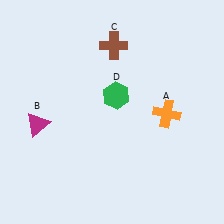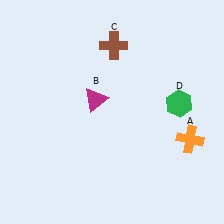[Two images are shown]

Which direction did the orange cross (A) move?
The orange cross (A) moved down.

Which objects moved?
The objects that moved are: the orange cross (A), the magenta triangle (B), the green hexagon (D).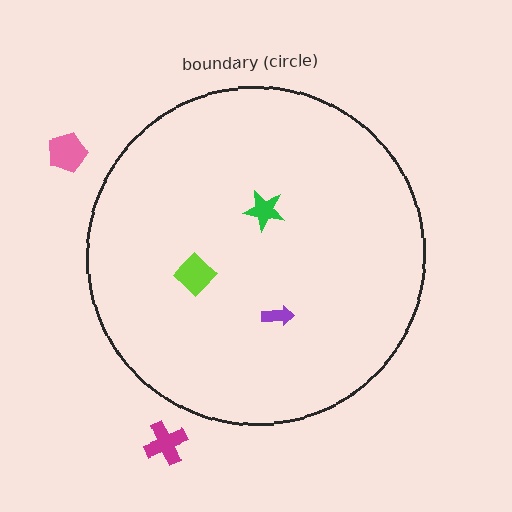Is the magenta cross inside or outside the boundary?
Outside.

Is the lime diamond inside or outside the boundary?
Inside.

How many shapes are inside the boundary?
3 inside, 2 outside.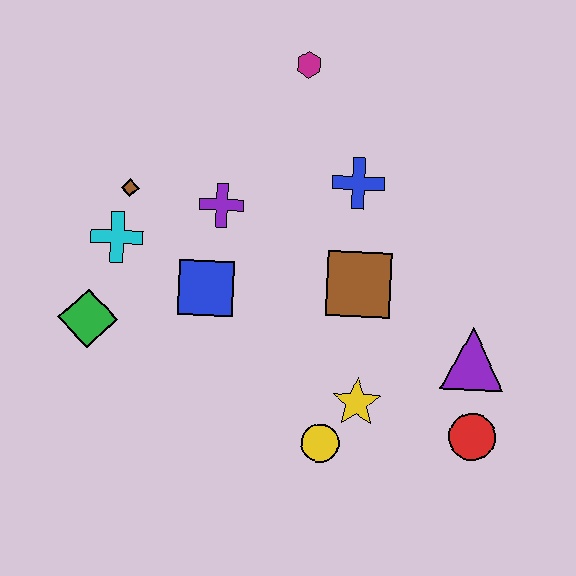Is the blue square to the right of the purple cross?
No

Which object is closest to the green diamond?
The cyan cross is closest to the green diamond.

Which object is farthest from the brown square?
The green diamond is farthest from the brown square.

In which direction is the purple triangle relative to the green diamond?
The purple triangle is to the right of the green diamond.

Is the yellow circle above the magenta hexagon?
No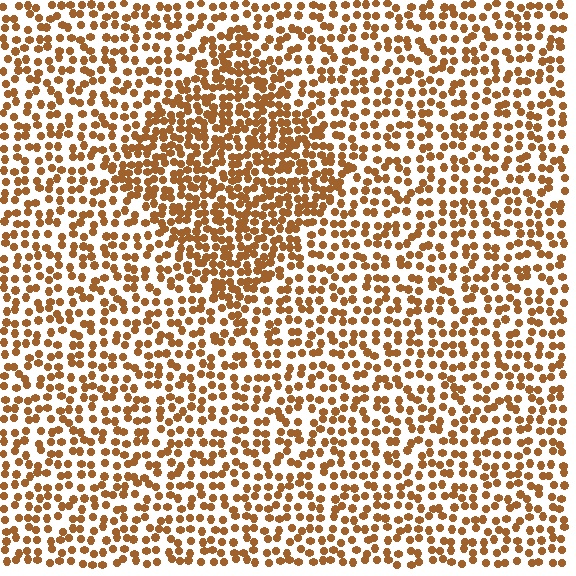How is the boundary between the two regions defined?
The boundary is defined by a change in element density (approximately 1.7x ratio). All elements are the same color, size, and shape.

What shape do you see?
I see a diamond.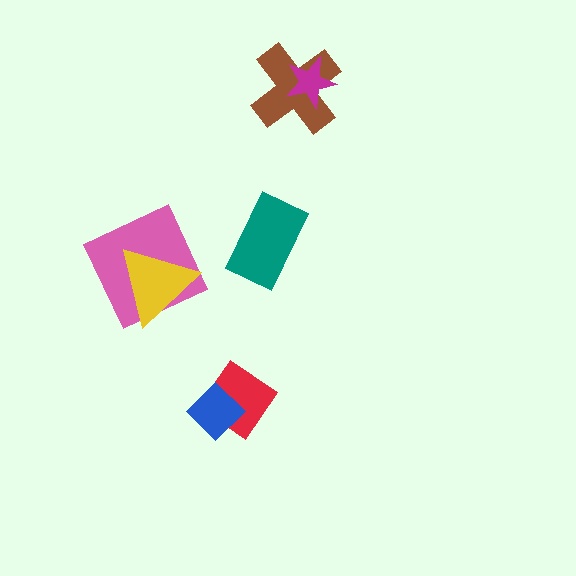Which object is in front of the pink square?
The yellow triangle is in front of the pink square.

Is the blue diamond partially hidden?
No, no other shape covers it.